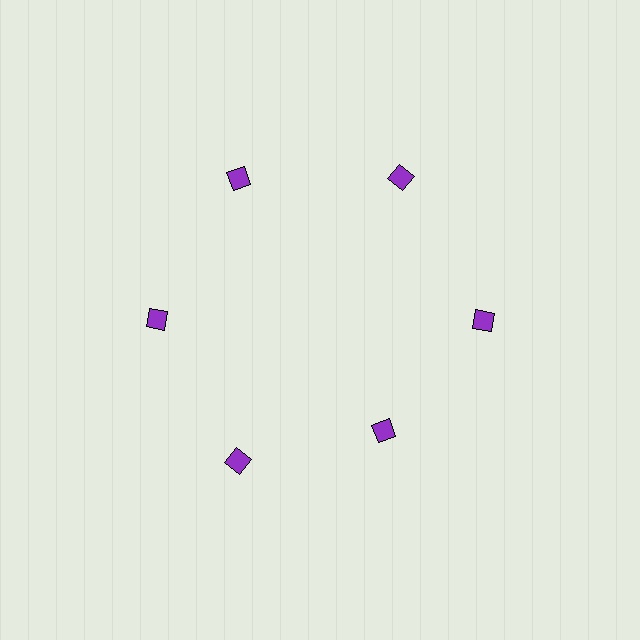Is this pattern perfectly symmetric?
No. The 6 purple diamonds are arranged in a ring, but one element near the 5 o'clock position is pulled inward toward the center, breaking the 6-fold rotational symmetry.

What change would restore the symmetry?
The symmetry would be restored by moving it outward, back onto the ring so that all 6 diamonds sit at equal angles and equal distance from the center.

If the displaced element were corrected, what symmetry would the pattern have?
It would have 6-fold rotational symmetry — the pattern would map onto itself every 60 degrees.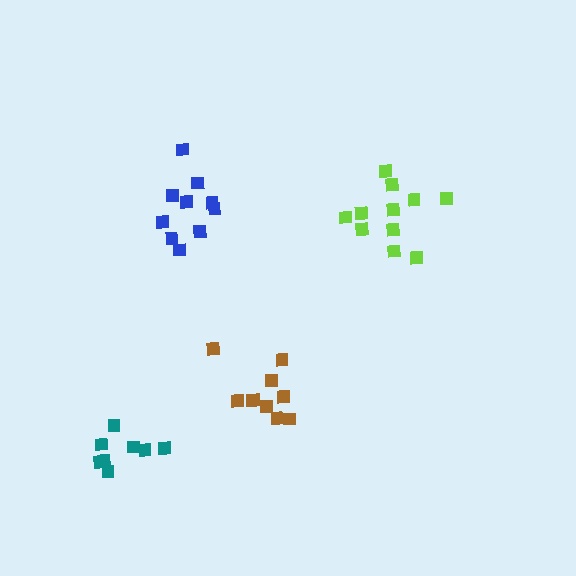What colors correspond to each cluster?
The clusters are colored: teal, blue, brown, lime.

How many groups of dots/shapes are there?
There are 4 groups.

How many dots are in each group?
Group 1: 8 dots, Group 2: 10 dots, Group 3: 10 dots, Group 4: 11 dots (39 total).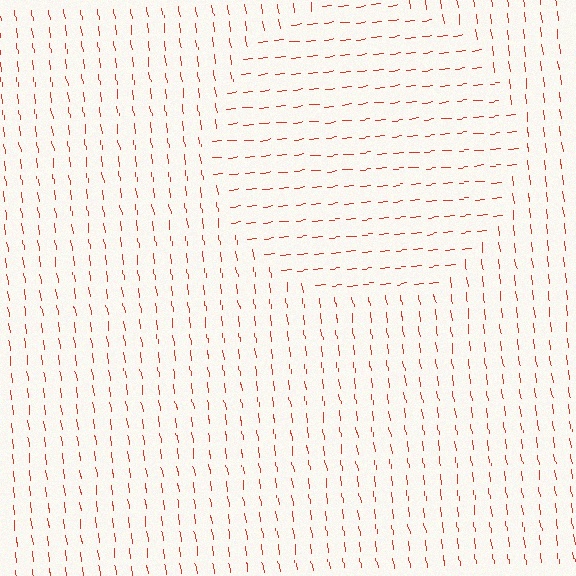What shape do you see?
I see a circle.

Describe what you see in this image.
The image is filled with small red line segments. A circle region in the image has lines oriented differently from the surrounding lines, creating a visible texture boundary.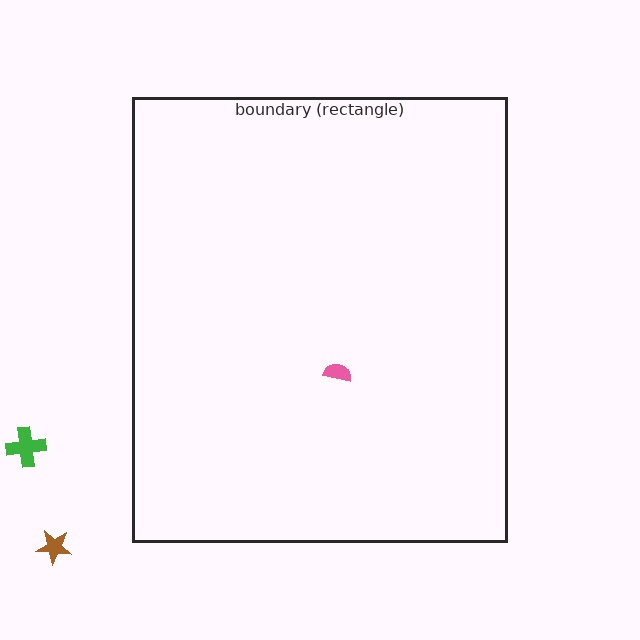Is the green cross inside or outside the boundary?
Outside.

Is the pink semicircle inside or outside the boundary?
Inside.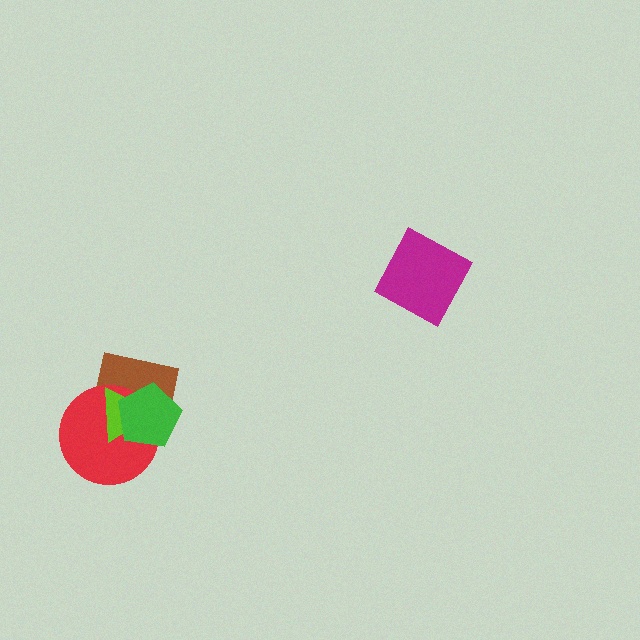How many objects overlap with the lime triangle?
3 objects overlap with the lime triangle.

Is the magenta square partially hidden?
No, no other shape covers it.